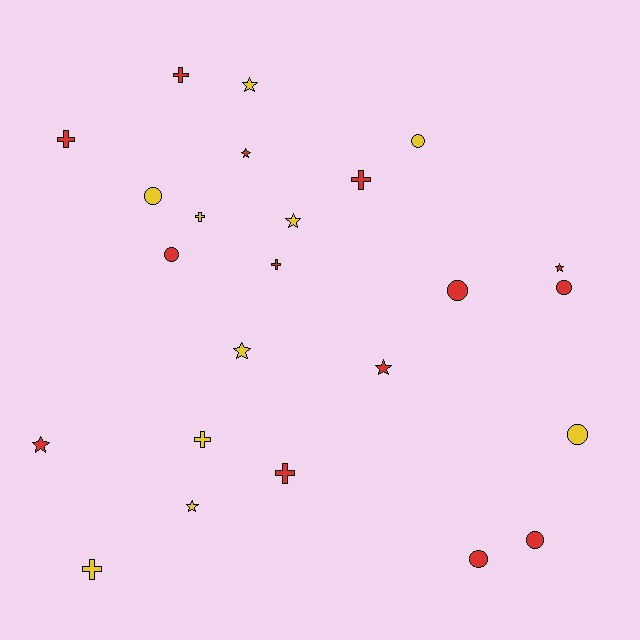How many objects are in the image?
There are 24 objects.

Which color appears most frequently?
Red, with 14 objects.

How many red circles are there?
There are 5 red circles.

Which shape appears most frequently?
Circle, with 8 objects.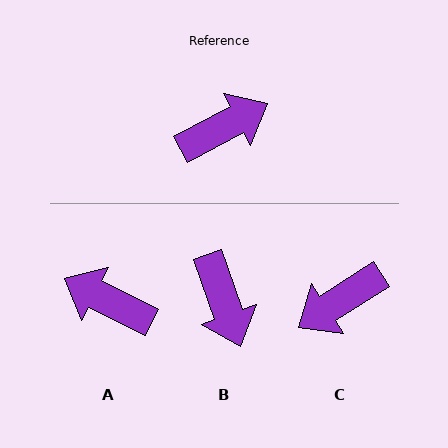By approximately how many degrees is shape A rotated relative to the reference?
Approximately 125 degrees counter-clockwise.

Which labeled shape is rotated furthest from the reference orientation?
C, about 175 degrees away.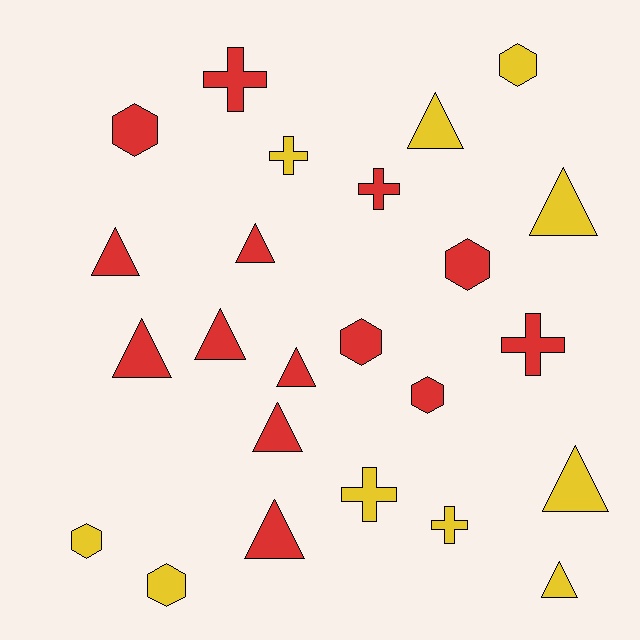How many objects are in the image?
There are 24 objects.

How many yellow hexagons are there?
There are 3 yellow hexagons.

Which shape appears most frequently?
Triangle, with 11 objects.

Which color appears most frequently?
Red, with 14 objects.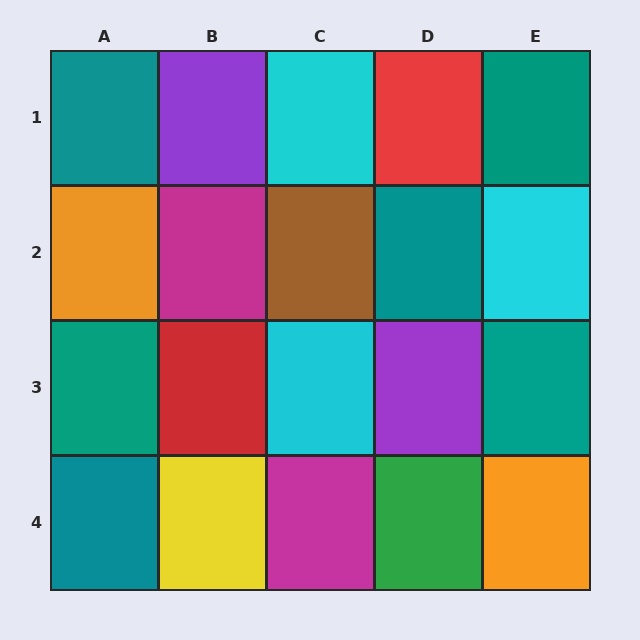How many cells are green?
1 cell is green.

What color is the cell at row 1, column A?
Teal.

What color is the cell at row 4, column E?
Orange.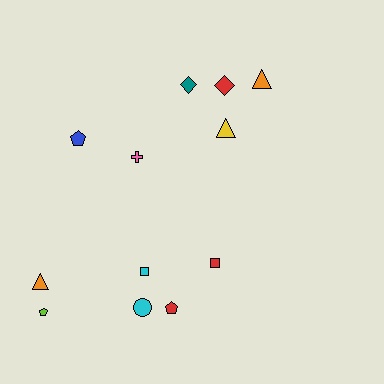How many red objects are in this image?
There are 3 red objects.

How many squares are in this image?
There are 2 squares.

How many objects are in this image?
There are 12 objects.